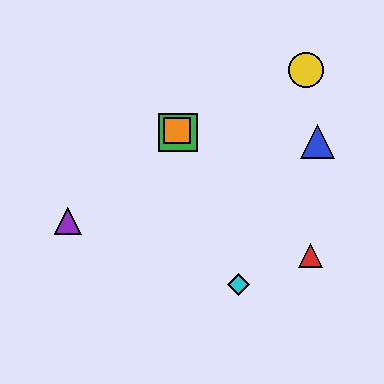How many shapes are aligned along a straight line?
3 shapes (the green square, the orange square, the cyan diamond) are aligned along a straight line.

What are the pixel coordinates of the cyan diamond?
The cyan diamond is at (238, 284).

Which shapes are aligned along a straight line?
The green square, the orange square, the cyan diamond are aligned along a straight line.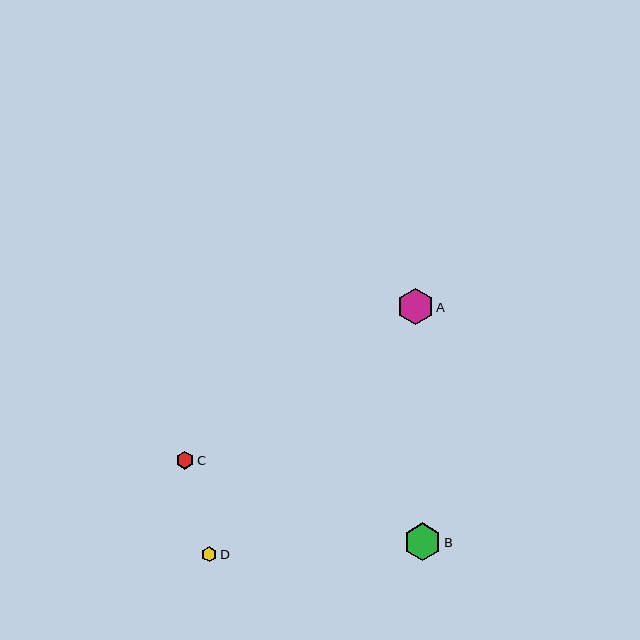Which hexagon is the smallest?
Hexagon D is the smallest with a size of approximately 15 pixels.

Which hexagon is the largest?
Hexagon B is the largest with a size of approximately 38 pixels.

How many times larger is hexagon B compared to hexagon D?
Hexagon B is approximately 2.5 times the size of hexagon D.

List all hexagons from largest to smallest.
From largest to smallest: B, A, C, D.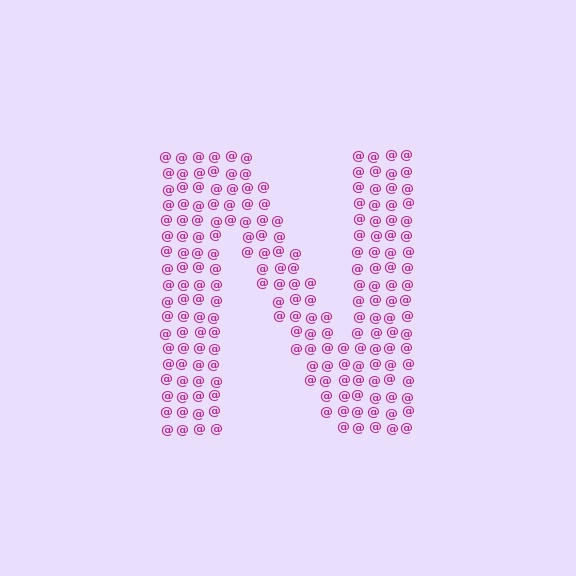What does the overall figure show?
The overall figure shows the letter N.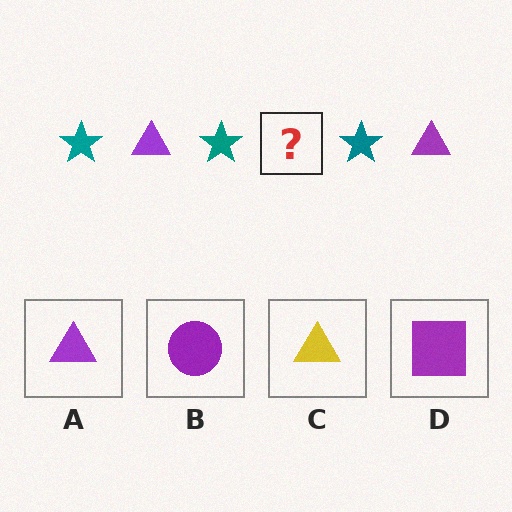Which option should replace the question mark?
Option A.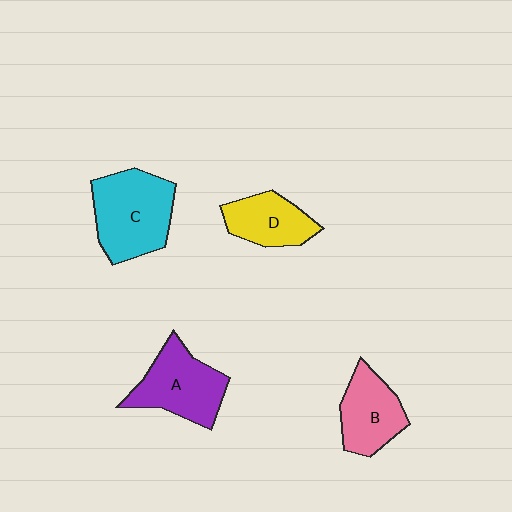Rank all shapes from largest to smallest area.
From largest to smallest: C (cyan), A (purple), B (pink), D (yellow).